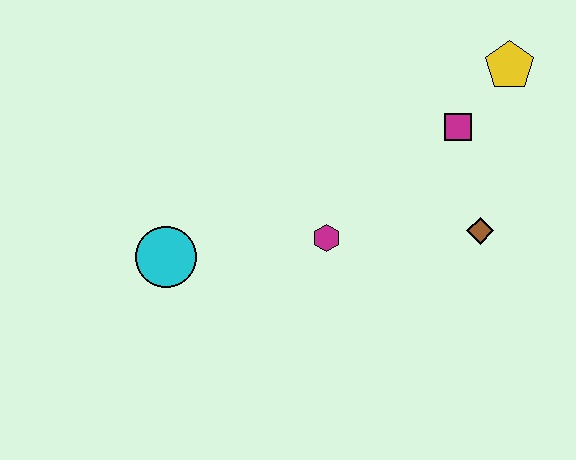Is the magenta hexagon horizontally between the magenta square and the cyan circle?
Yes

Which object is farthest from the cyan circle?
The yellow pentagon is farthest from the cyan circle.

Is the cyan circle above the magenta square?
No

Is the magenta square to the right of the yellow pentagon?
No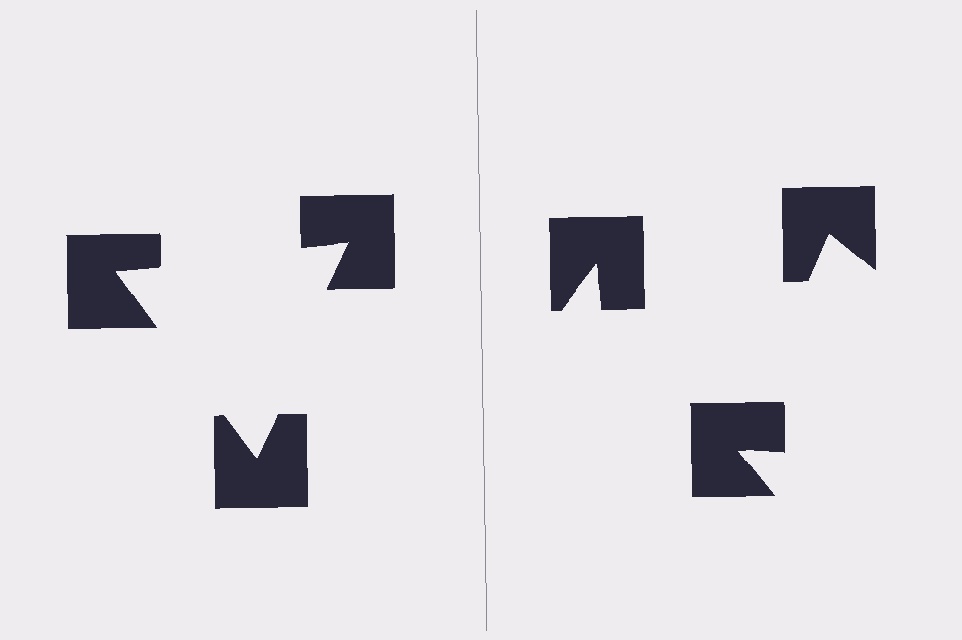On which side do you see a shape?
An illusory triangle appears on the left side. On the right side the wedge cuts are rotated, so no coherent shape forms.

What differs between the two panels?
The notched squares are positioned identically on both sides; only the wedge orientations differ. On the left they align to a triangle; on the right they are misaligned.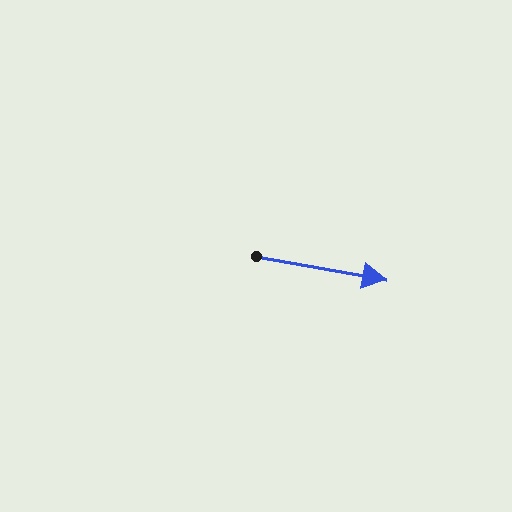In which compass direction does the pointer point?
East.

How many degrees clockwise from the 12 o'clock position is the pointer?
Approximately 100 degrees.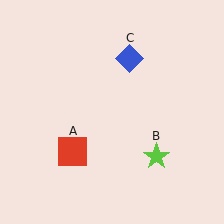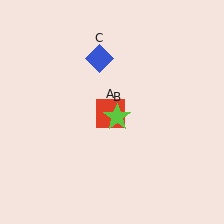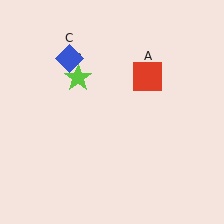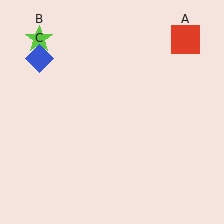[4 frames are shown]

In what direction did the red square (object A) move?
The red square (object A) moved up and to the right.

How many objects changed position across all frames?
3 objects changed position: red square (object A), lime star (object B), blue diamond (object C).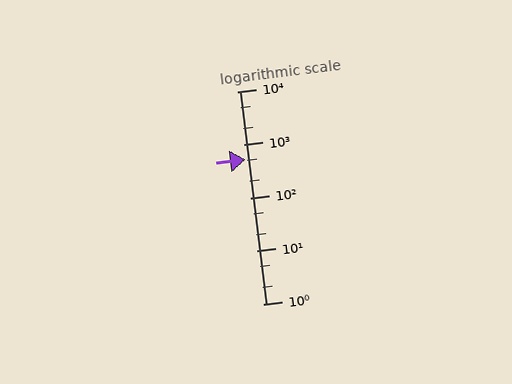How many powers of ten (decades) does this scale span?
The scale spans 4 decades, from 1 to 10000.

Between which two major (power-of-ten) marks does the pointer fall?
The pointer is between 100 and 1000.